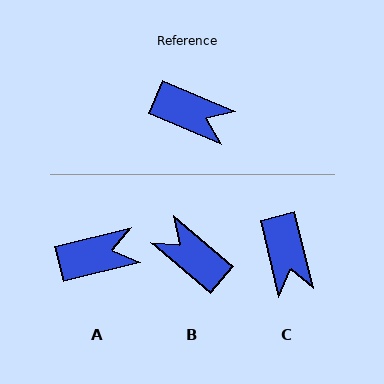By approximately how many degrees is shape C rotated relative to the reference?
Approximately 54 degrees clockwise.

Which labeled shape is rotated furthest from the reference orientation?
B, about 163 degrees away.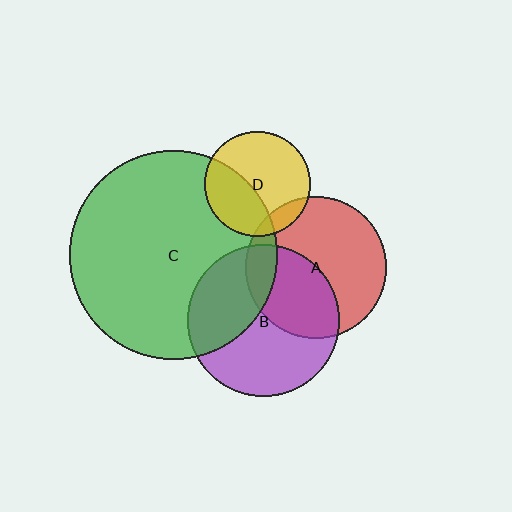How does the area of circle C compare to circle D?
Approximately 3.9 times.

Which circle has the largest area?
Circle C (green).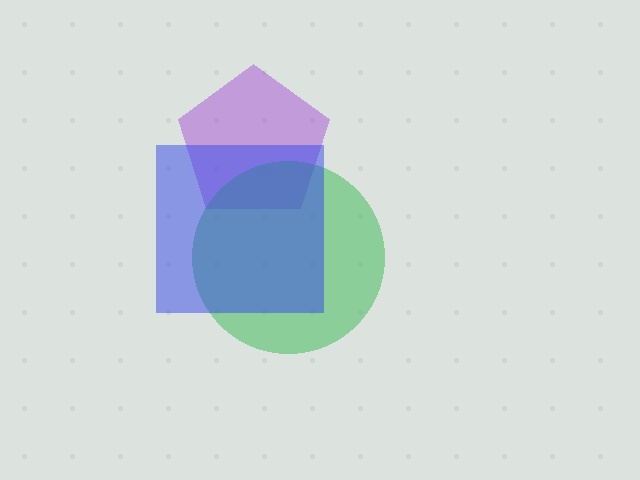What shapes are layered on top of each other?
The layered shapes are: a purple pentagon, a green circle, a blue square.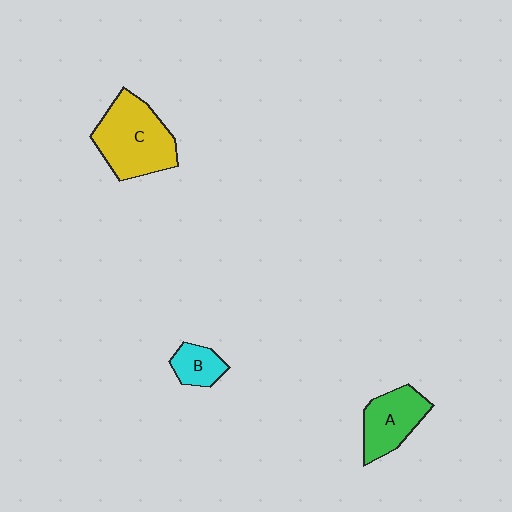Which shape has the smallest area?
Shape B (cyan).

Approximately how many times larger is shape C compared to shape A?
Approximately 1.5 times.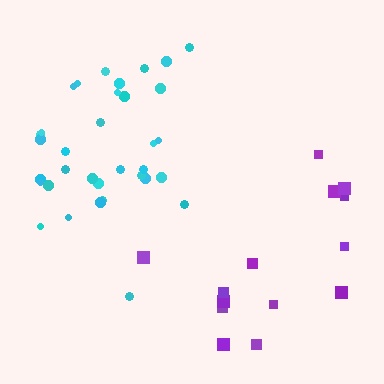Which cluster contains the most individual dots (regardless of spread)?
Cyan (34).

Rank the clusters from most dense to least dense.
cyan, purple.